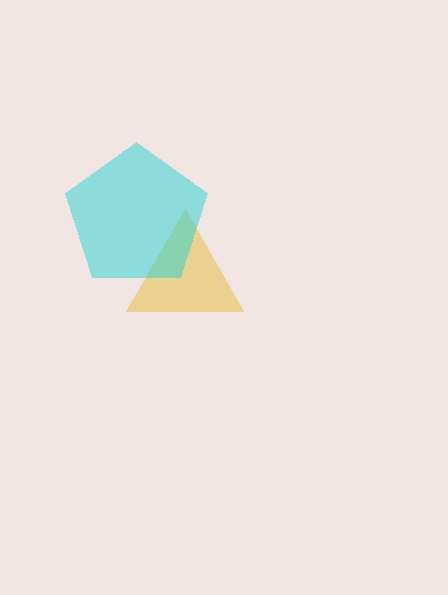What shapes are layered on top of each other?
The layered shapes are: a yellow triangle, a cyan pentagon.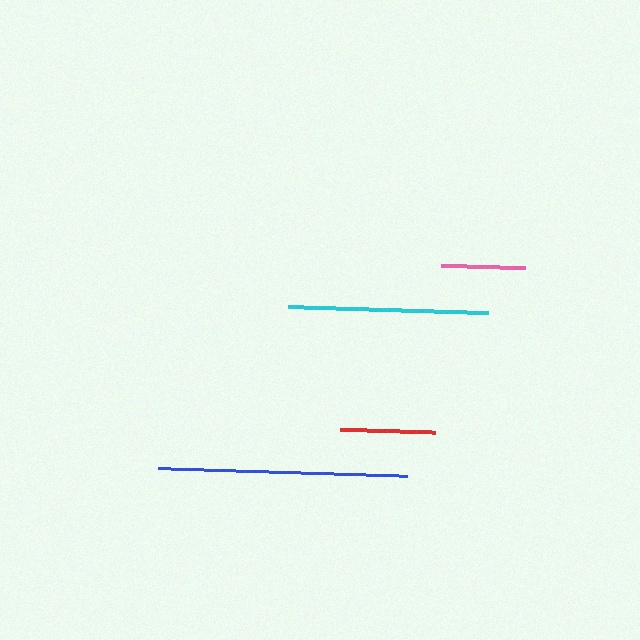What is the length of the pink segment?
The pink segment is approximately 84 pixels long.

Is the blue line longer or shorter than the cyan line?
The blue line is longer than the cyan line.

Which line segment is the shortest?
The pink line is the shortest at approximately 84 pixels.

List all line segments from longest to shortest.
From longest to shortest: blue, cyan, red, pink.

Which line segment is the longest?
The blue line is the longest at approximately 250 pixels.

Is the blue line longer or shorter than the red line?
The blue line is longer than the red line.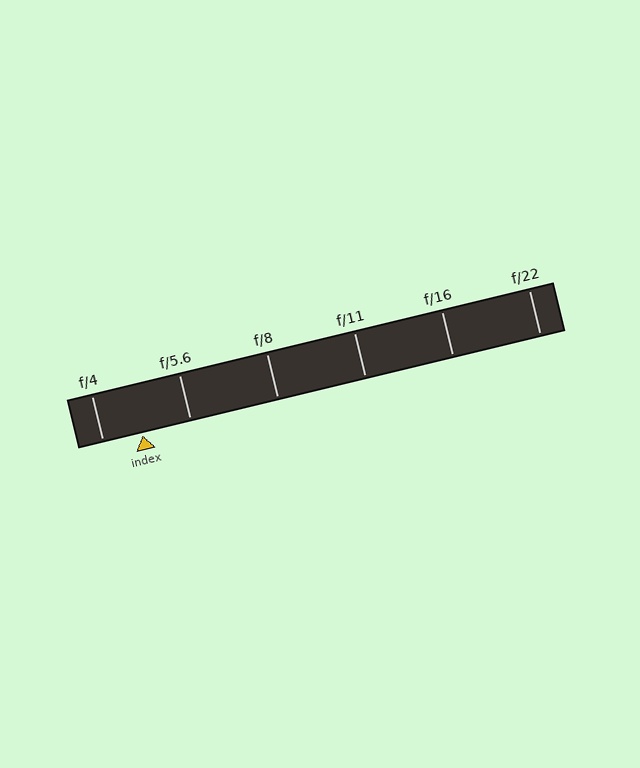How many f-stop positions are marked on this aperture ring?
There are 6 f-stop positions marked.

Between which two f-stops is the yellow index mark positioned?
The index mark is between f/4 and f/5.6.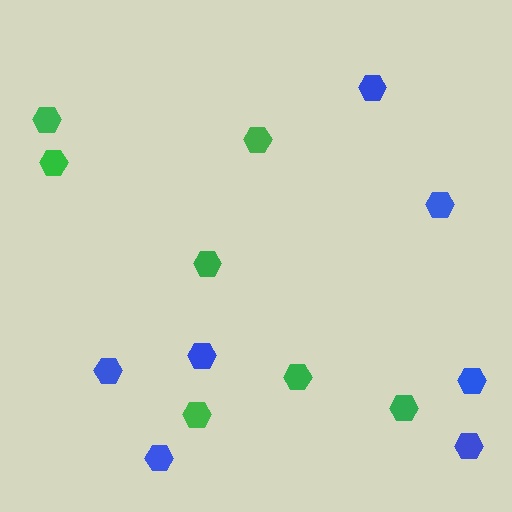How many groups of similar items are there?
There are 2 groups: one group of blue hexagons (7) and one group of green hexagons (7).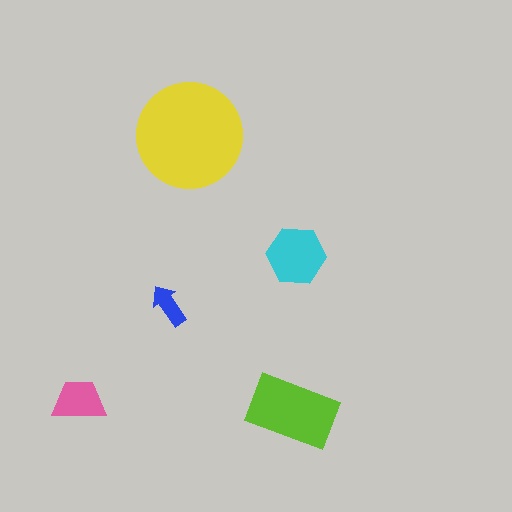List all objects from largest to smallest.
The yellow circle, the lime rectangle, the cyan hexagon, the pink trapezoid, the blue arrow.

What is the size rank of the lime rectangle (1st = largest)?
2nd.